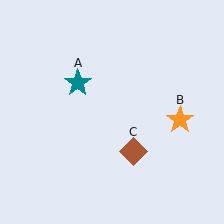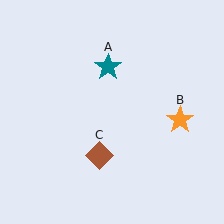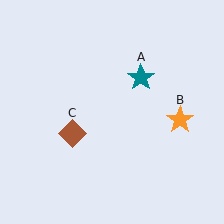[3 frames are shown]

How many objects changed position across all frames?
2 objects changed position: teal star (object A), brown diamond (object C).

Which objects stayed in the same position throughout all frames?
Orange star (object B) remained stationary.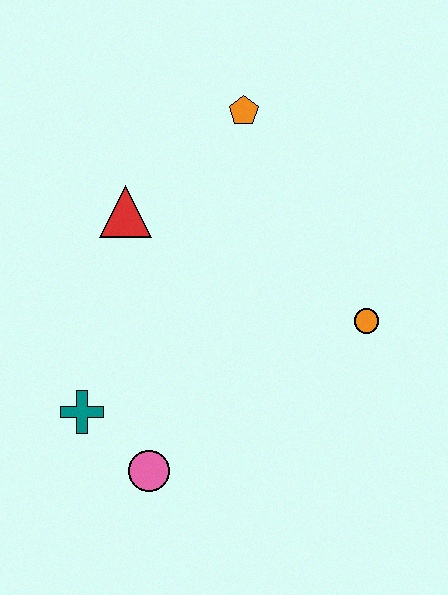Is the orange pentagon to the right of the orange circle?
No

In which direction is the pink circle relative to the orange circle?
The pink circle is to the left of the orange circle.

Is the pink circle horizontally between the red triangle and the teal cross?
No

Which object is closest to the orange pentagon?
The red triangle is closest to the orange pentagon.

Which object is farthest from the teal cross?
The orange pentagon is farthest from the teal cross.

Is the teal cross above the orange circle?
No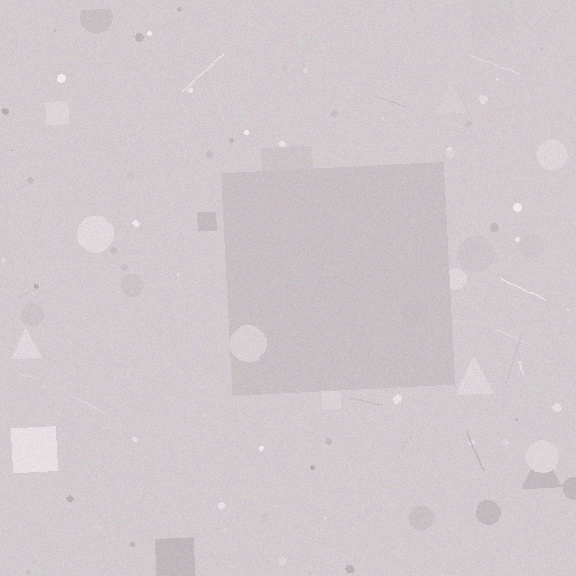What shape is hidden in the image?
A square is hidden in the image.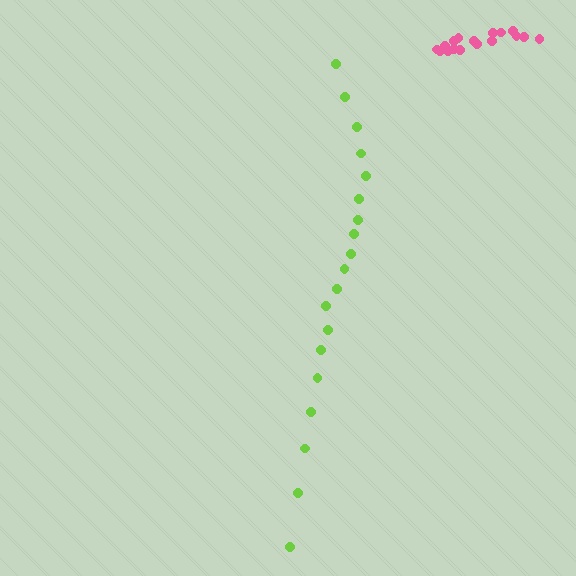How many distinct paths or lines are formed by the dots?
There are 2 distinct paths.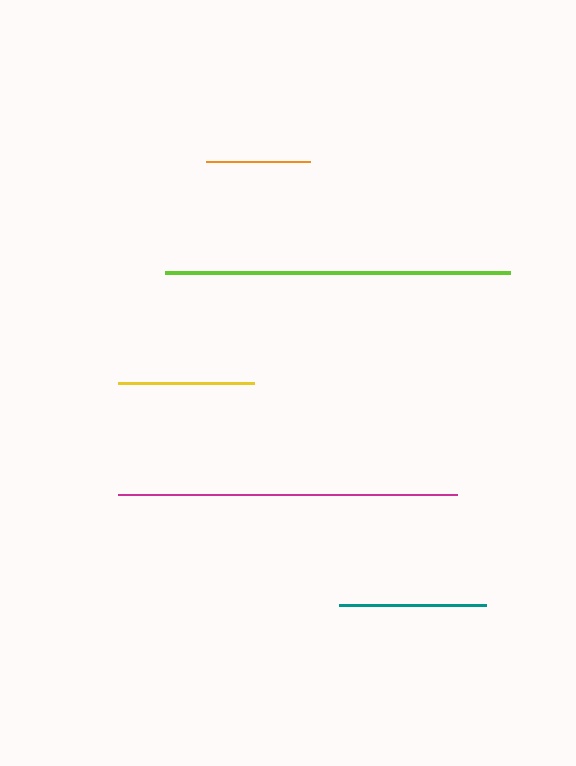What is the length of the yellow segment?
The yellow segment is approximately 136 pixels long.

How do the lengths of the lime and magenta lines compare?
The lime and magenta lines are approximately the same length.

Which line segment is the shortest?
The orange line is the shortest at approximately 104 pixels.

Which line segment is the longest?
The lime line is the longest at approximately 345 pixels.